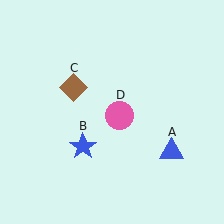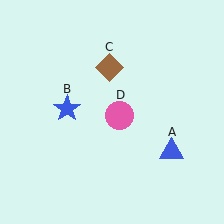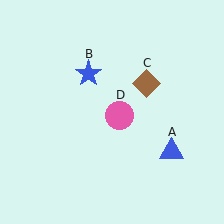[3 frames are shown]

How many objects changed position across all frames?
2 objects changed position: blue star (object B), brown diamond (object C).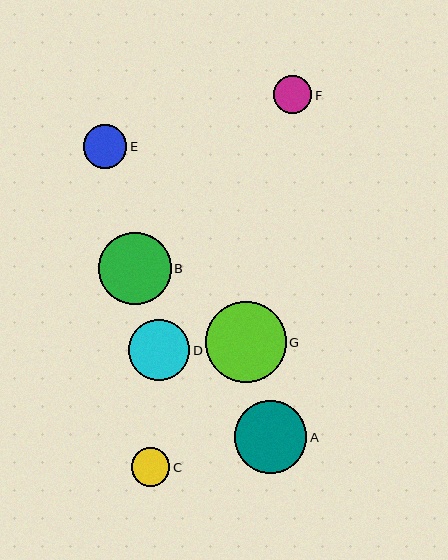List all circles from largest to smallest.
From largest to smallest: G, A, B, D, E, C, F.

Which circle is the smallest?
Circle F is the smallest with a size of approximately 38 pixels.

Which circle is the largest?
Circle G is the largest with a size of approximately 81 pixels.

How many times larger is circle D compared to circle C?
Circle D is approximately 1.6 times the size of circle C.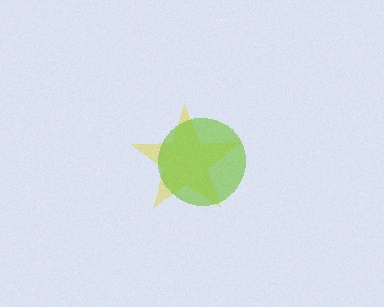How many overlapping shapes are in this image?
There are 2 overlapping shapes in the image.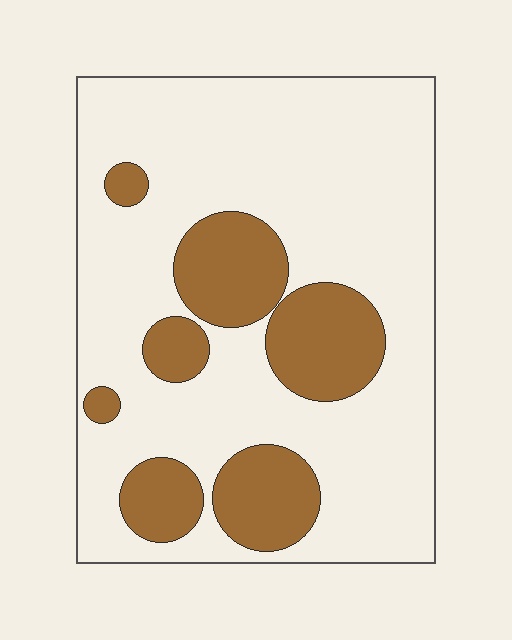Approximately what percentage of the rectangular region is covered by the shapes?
Approximately 25%.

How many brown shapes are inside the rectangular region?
7.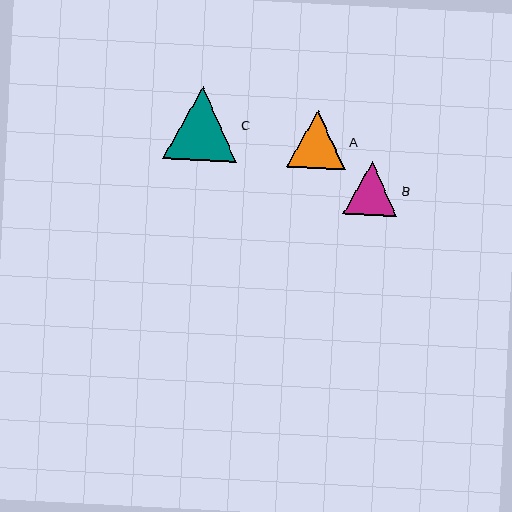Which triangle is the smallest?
Triangle B is the smallest with a size of approximately 54 pixels.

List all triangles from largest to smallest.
From largest to smallest: C, A, B.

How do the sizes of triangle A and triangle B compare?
Triangle A and triangle B are approximately the same size.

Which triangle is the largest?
Triangle C is the largest with a size of approximately 74 pixels.